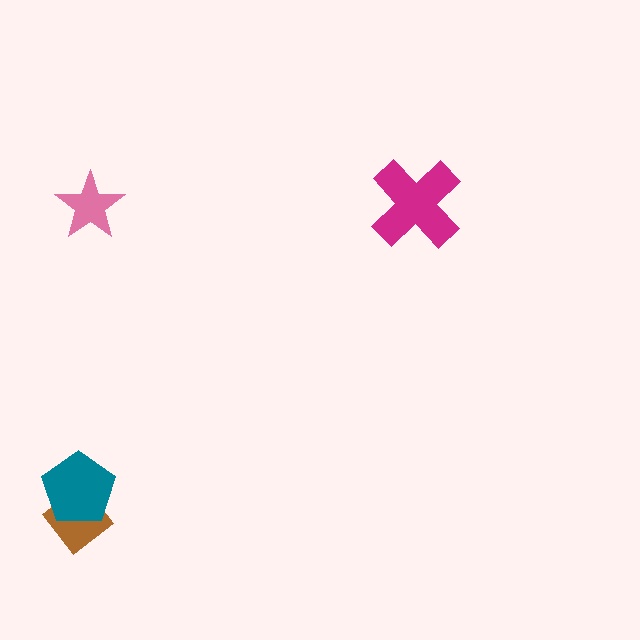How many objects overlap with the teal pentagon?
1 object overlaps with the teal pentagon.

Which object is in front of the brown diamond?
The teal pentagon is in front of the brown diamond.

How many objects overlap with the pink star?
0 objects overlap with the pink star.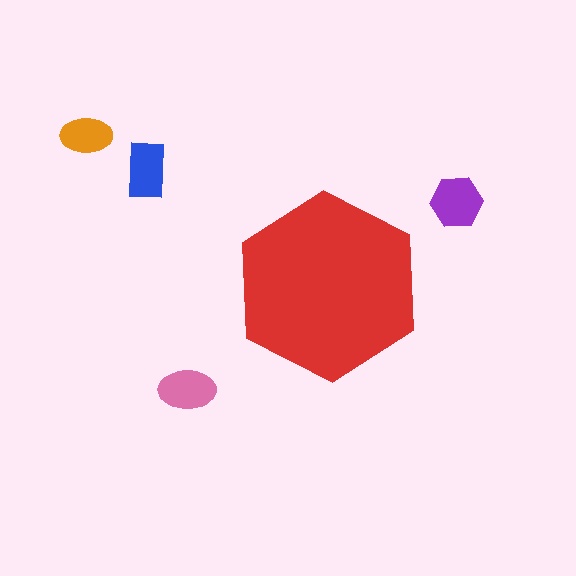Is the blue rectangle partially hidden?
No, the blue rectangle is fully visible.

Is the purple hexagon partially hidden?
No, the purple hexagon is fully visible.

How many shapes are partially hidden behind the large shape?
0 shapes are partially hidden.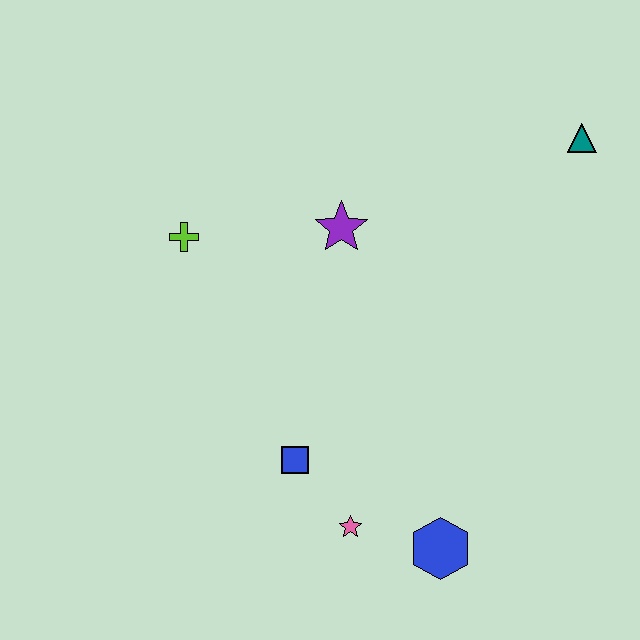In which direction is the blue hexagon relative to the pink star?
The blue hexagon is to the right of the pink star.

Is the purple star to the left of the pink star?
Yes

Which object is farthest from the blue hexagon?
The teal triangle is farthest from the blue hexagon.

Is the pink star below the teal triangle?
Yes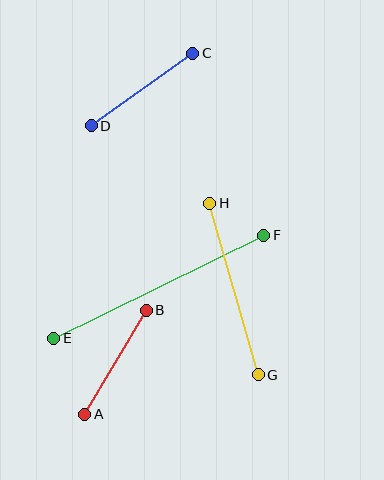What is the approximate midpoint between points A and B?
The midpoint is at approximately (116, 362) pixels.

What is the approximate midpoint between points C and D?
The midpoint is at approximately (142, 90) pixels.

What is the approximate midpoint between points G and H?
The midpoint is at approximately (234, 289) pixels.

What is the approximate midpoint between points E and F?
The midpoint is at approximately (159, 287) pixels.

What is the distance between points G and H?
The distance is approximately 178 pixels.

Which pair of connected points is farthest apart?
Points E and F are farthest apart.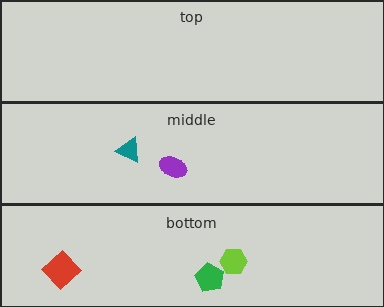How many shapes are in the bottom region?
3.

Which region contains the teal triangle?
The middle region.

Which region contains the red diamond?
The bottom region.